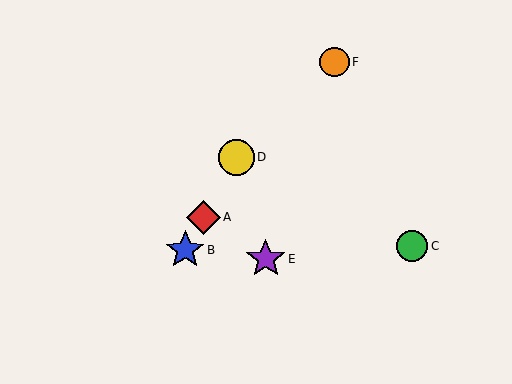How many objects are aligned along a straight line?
3 objects (A, B, D) are aligned along a straight line.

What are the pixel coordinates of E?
Object E is at (266, 259).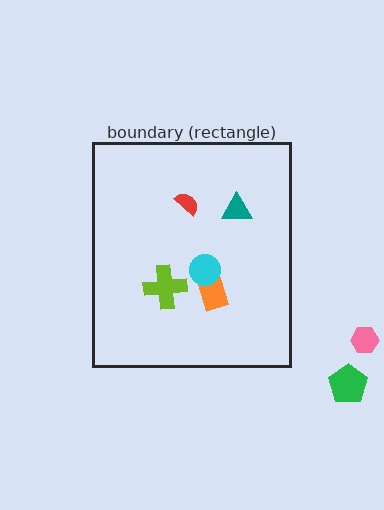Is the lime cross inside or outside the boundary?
Inside.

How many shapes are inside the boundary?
5 inside, 2 outside.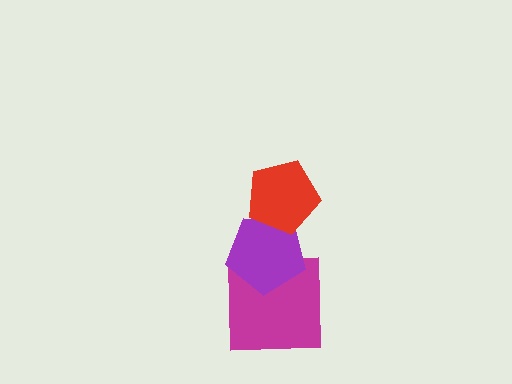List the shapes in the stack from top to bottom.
From top to bottom: the red pentagon, the purple pentagon, the magenta square.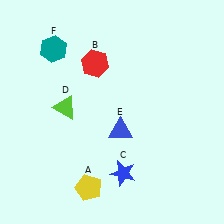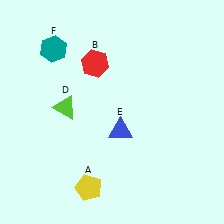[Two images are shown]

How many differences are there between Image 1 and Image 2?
There is 1 difference between the two images.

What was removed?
The blue star (C) was removed in Image 2.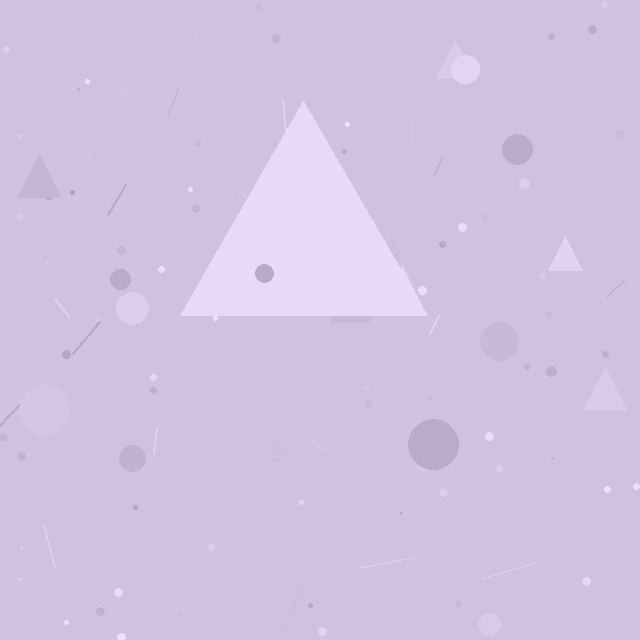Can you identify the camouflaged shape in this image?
The camouflaged shape is a triangle.